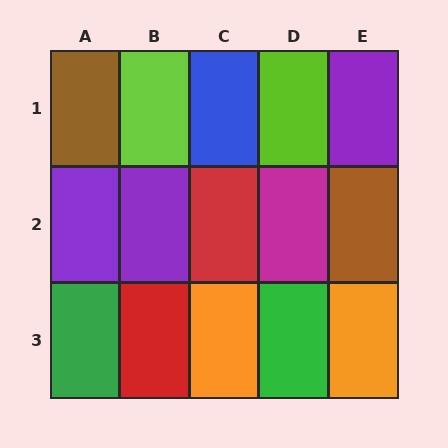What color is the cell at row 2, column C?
Red.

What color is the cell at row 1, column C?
Blue.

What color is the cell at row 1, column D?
Lime.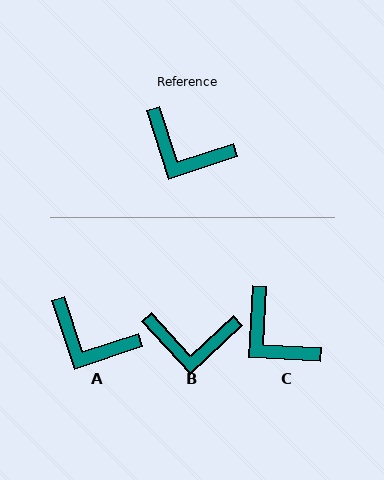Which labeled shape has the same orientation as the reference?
A.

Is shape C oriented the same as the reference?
No, it is off by about 21 degrees.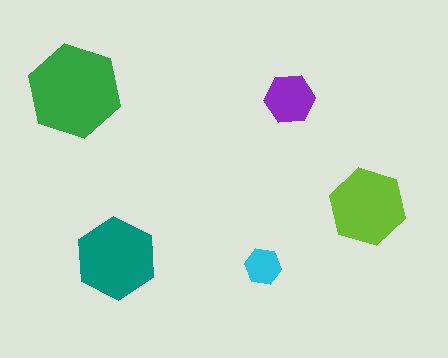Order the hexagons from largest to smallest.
the green one, the teal one, the lime one, the purple one, the cyan one.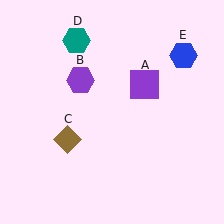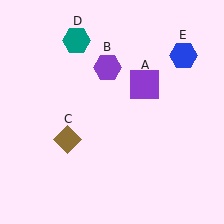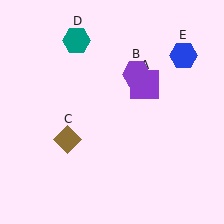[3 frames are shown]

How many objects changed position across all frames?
1 object changed position: purple hexagon (object B).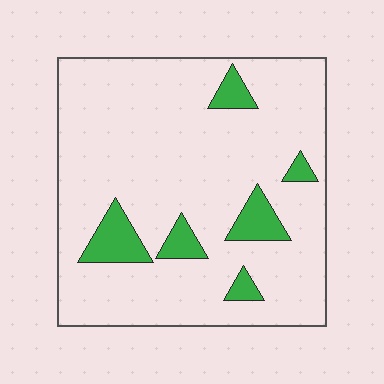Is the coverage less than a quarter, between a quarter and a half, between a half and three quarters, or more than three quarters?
Less than a quarter.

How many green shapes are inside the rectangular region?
6.